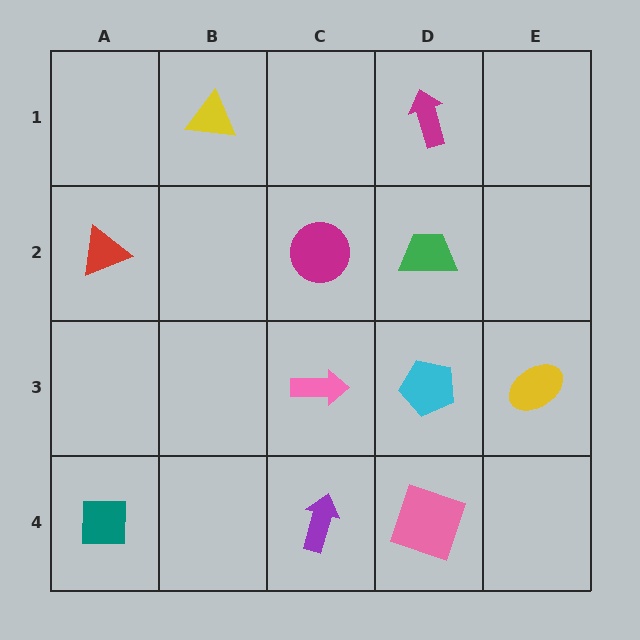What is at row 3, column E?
A yellow ellipse.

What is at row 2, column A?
A red triangle.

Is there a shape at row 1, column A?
No, that cell is empty.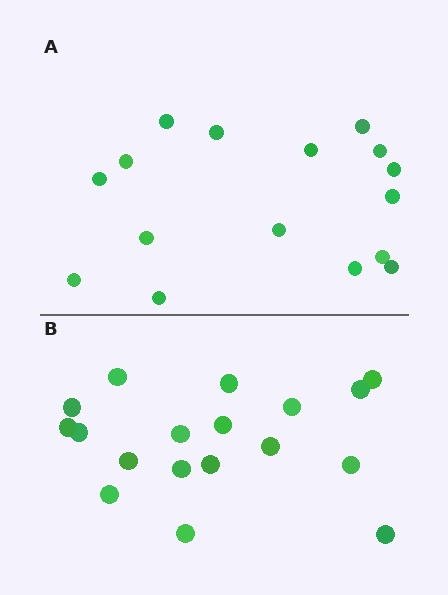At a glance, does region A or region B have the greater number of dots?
Region B (the bottom region) has more dots.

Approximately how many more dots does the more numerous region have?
Region B has just a few more — roughly 2 or 3 more dots than region A.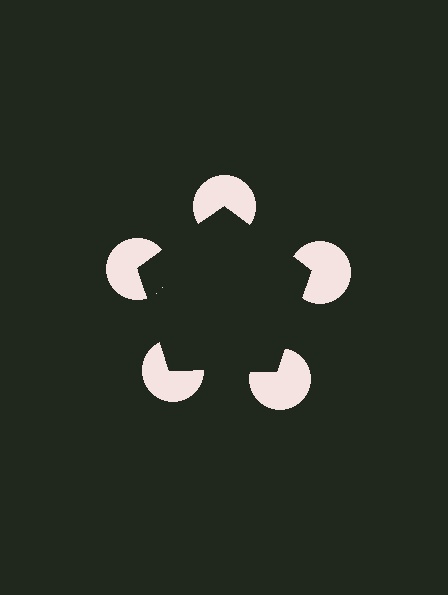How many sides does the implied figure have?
5 sides.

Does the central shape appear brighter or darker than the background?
It typically appears slightly darker than the background, even though no actual brightness change is drawn.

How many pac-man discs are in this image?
There are 5 — one at each vertex of the illusory pentagon.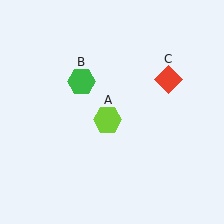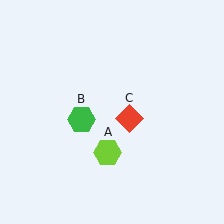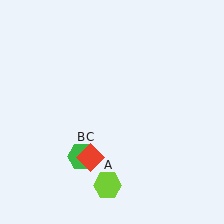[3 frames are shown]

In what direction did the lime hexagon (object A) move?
The lime hexagon (object A) moved down.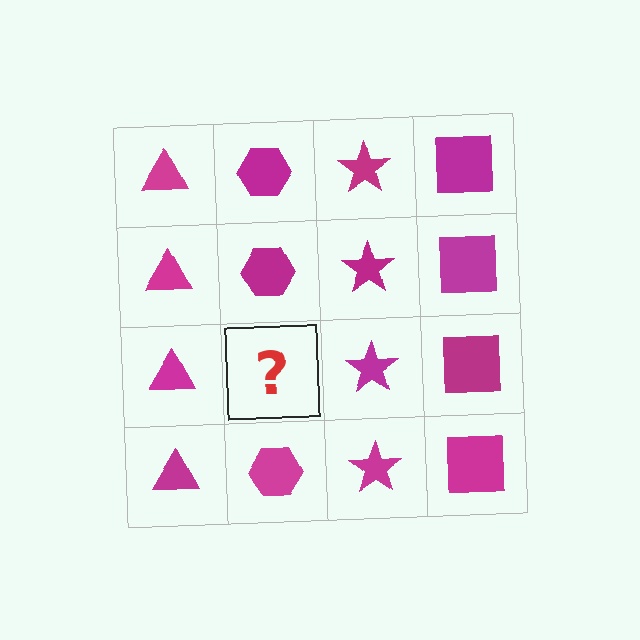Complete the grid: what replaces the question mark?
The question mark should be replaced with a magenta hexagon.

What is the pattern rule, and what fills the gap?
The rule is that each column has a consistent shape. The gap should be filled with a magenta hexagon.